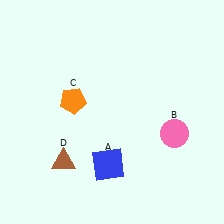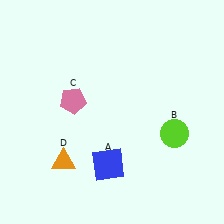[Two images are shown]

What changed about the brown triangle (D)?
In Image 1, D is brown. In Image 2, it changed to orange.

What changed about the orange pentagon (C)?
In Image 1, C is orange. In Image 2, it changed to pink.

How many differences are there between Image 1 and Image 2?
There are 3 differences between the two images.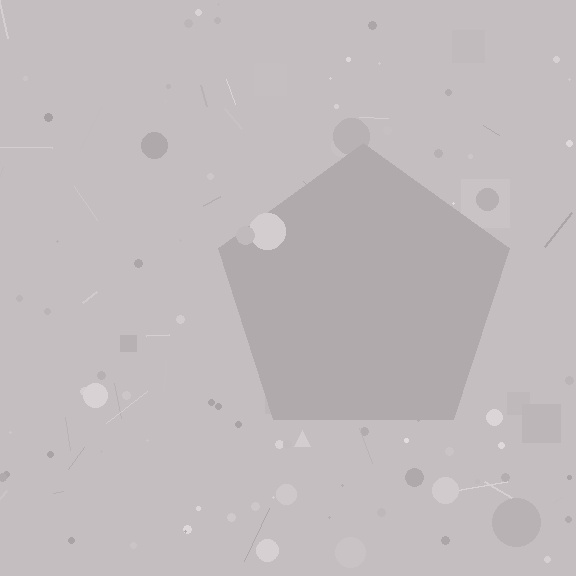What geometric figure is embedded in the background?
A pentagon is embedded in the background.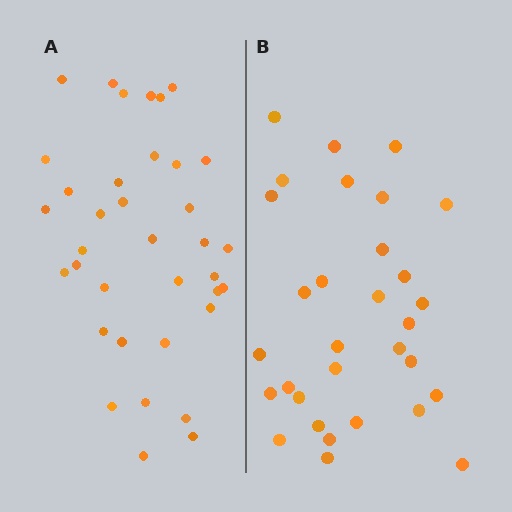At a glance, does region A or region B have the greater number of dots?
Region A (the left region) has more dots.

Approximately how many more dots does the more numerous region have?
Region A has about 5 more dots than region B.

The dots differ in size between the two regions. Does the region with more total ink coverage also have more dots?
No. Region B has more total ink coverage because its dots are larger, but region A actually contains more individual dots. Total area can be misleading — the number of items is what matters here.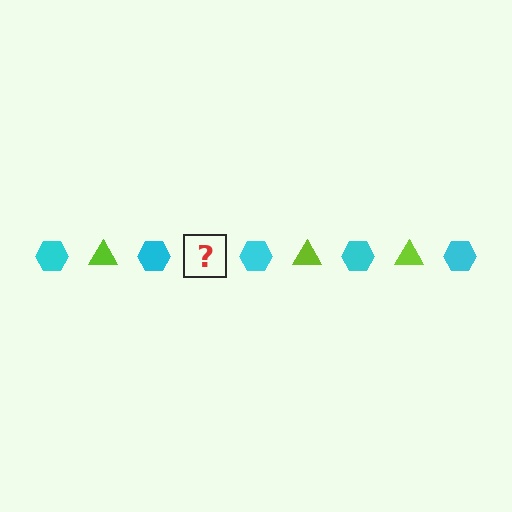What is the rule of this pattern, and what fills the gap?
The rule is that the pattern alternates between cyan hexagon and lime triangle. The gap should be filled with a lime triangle.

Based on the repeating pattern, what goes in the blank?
The blank should be a lime triangle.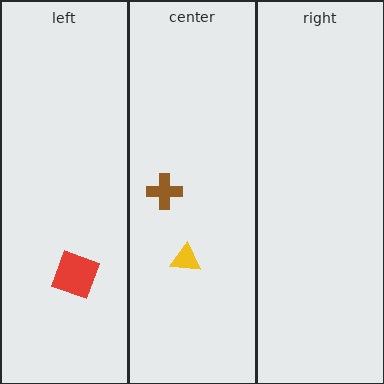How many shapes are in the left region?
1.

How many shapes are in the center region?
2.